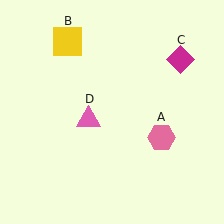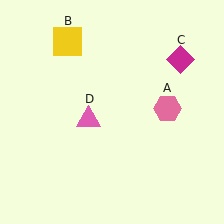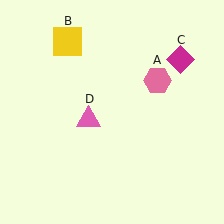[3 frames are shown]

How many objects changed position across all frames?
1 object changed position: pink hexagon (object A).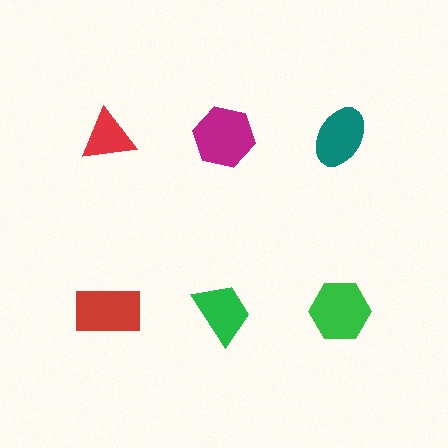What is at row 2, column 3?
A green hexagon.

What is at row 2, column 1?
A red rectangle.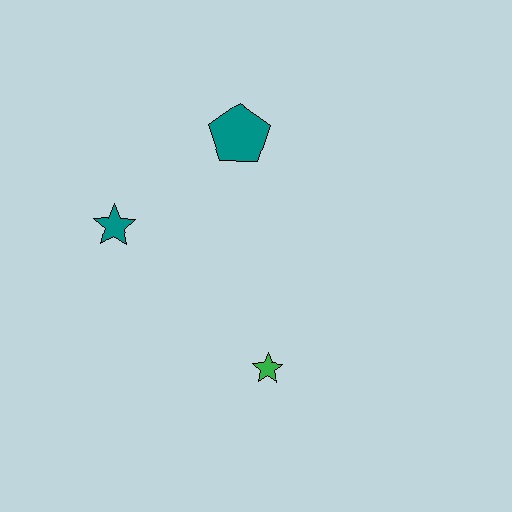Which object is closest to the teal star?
The teal pentagon is closest to the teal star.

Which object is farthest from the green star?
The teal pentagon is farthest from the green star.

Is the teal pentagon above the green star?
Yes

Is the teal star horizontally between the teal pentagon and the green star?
No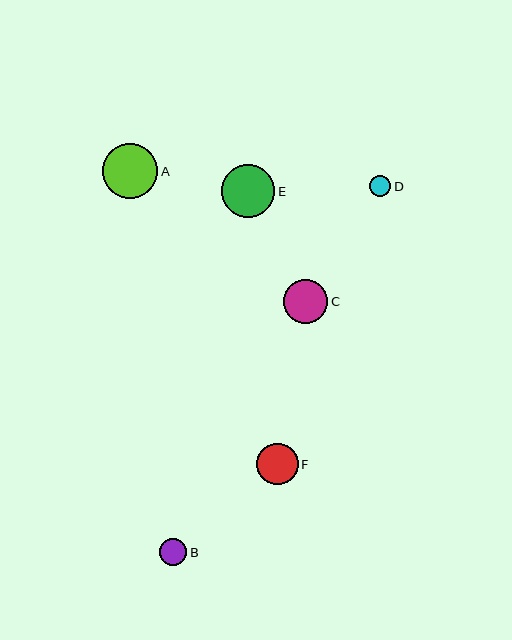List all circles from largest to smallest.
From largest to smallest: A, E, C, F, B, D.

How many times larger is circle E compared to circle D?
Circle E is approximately 2.5 times the size of circle D.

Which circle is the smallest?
Circle D is the smallest with a size of approximately 21 pixels.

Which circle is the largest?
Circle A is the largest with a size of approximately 55 pixels.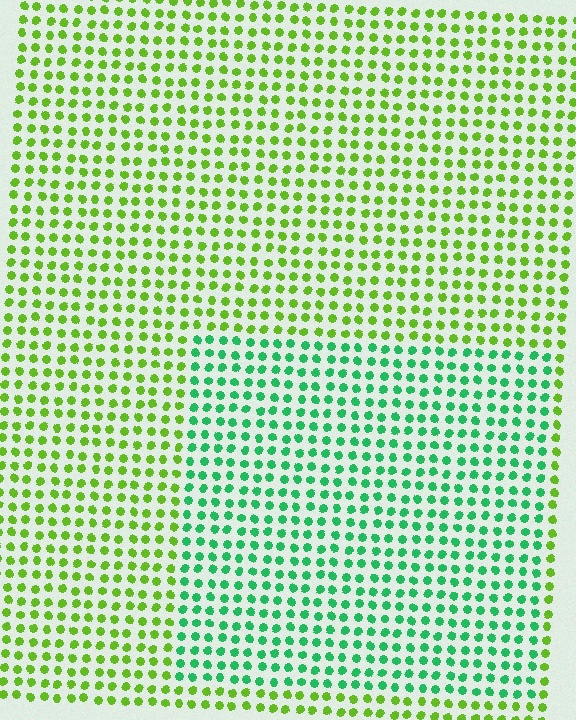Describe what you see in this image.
The image is filled with small lime elements in a uniform arrangement. A rectangle-shaped region is visible where the elements are tinted to a slightly different hue, forming a subtle color boundary.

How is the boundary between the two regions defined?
The boundary is defined purely by a slight shift in hue (about 49 degrees). Spacing, size, and orientation are identical on both sides.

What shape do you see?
I see a rectangle.